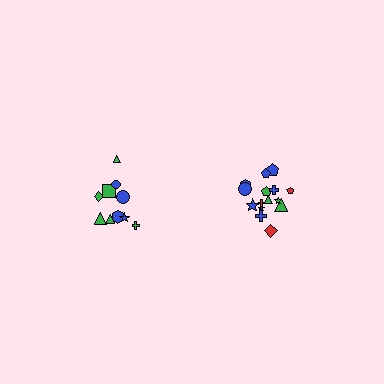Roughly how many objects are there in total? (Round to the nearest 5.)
Roughly 25 objects in total.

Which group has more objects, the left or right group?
The right group.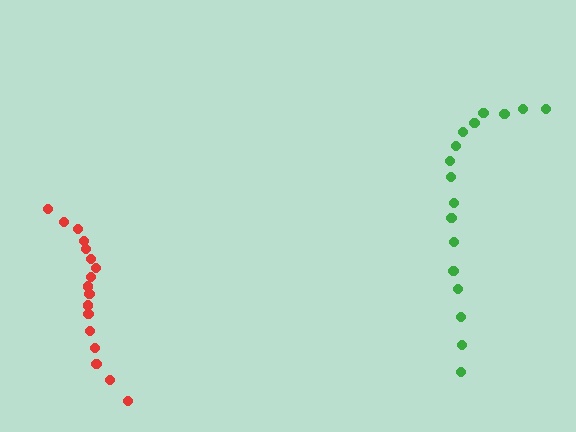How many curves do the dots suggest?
There are 2 distinct paths.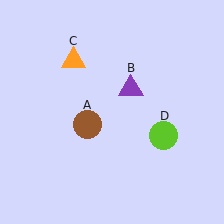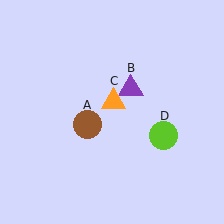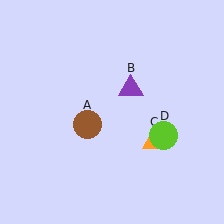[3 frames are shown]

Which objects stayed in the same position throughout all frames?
Brown circle (object A) and purple triangle (object B) and lime circle (object D) remained stationary.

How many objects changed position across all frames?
1 object changed position: orange triangle (object C).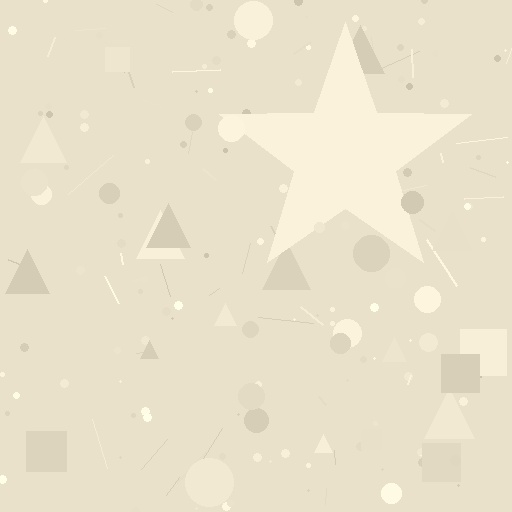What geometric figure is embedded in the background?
A star is embedded in the background.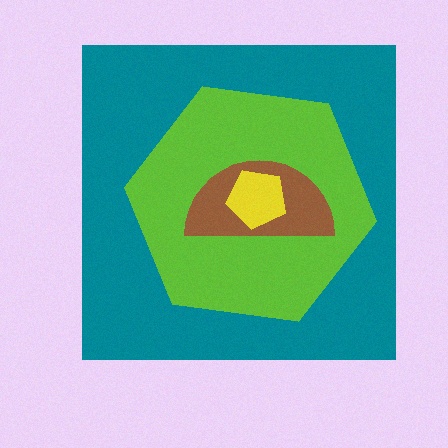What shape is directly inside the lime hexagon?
The brown semicircle.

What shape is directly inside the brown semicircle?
The yellow pentagon.